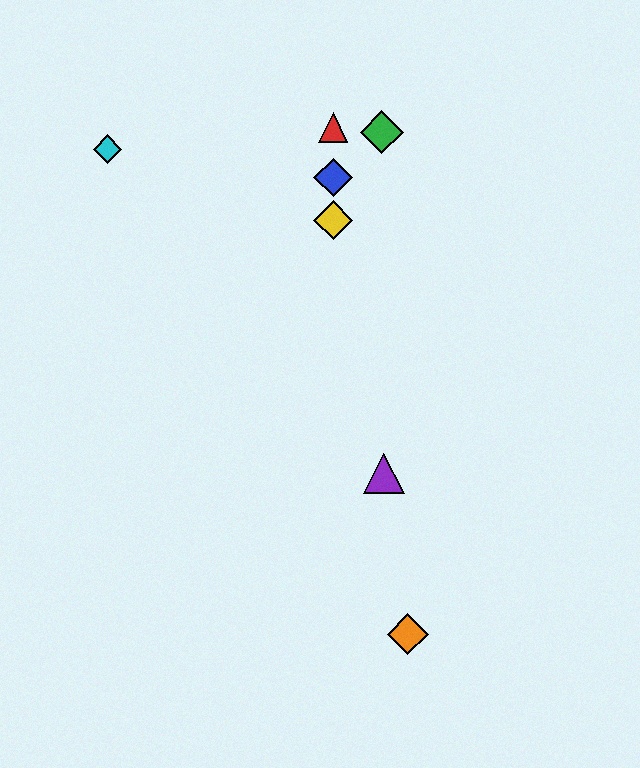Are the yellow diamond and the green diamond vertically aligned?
No, the yellow diamond is at x≈333 and the green diamond is at x≈382.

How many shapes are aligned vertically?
3 shapes (the red triangle, the blue diamond, the yellow diamond) are aligned vertically.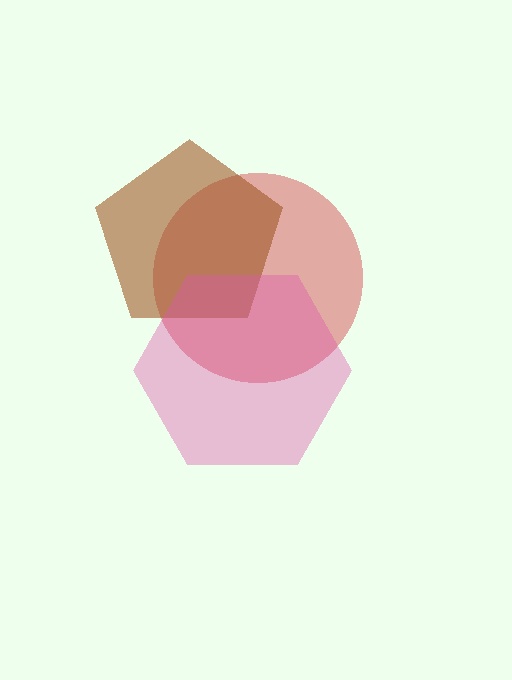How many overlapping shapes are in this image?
There are 3 overlapping shapes in the image.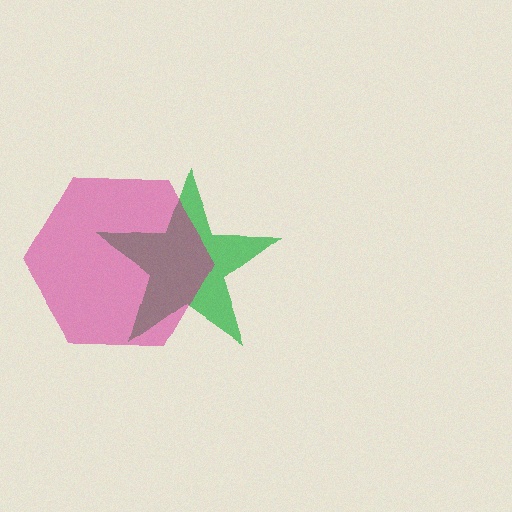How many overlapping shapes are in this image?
There are 2 overlapping shapes in the image.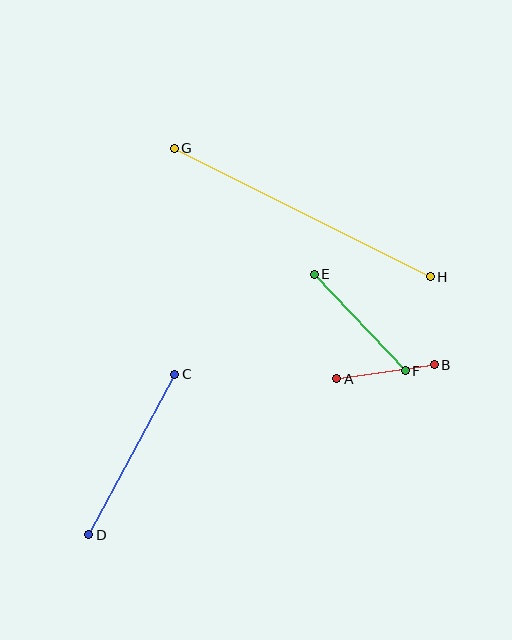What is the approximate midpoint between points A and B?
The midpoint is at approximately (385, 372) pixels.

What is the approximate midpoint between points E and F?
The midpoint is at approximately (360, 322) pixels.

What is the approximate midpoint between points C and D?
The midpoint is at approximately (132, 454) pixels.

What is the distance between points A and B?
The distance is approximately 98 pixels.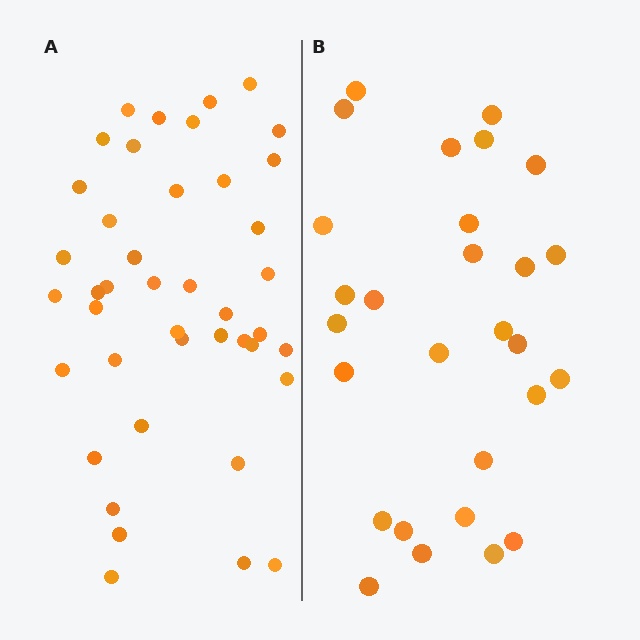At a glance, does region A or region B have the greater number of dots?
Region A (the left region) has more dots.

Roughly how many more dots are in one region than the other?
Region A has approximately 15 more dots than region B.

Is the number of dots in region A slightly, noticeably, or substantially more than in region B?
Region A has substantially more. The ratio is roughly 1.5 to 1.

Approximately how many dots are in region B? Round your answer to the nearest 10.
About 30 dots. (The exact count is 28, which rounds to 30.)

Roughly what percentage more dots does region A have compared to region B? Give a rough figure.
About 50% more.